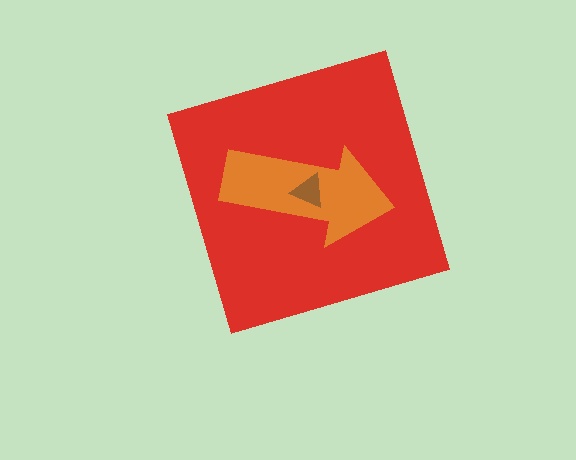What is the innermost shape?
The brown triangle.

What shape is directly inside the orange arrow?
The brown triangle.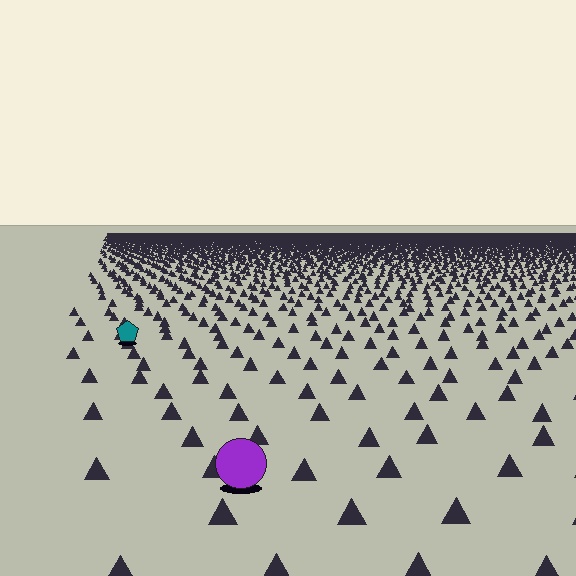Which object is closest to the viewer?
The purple circle is closest. The texture marks near it are larger and more spread out.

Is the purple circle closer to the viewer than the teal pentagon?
Yes. The purple circle is closer — you can tell from the texture gradient: the ground texture is coarser near it.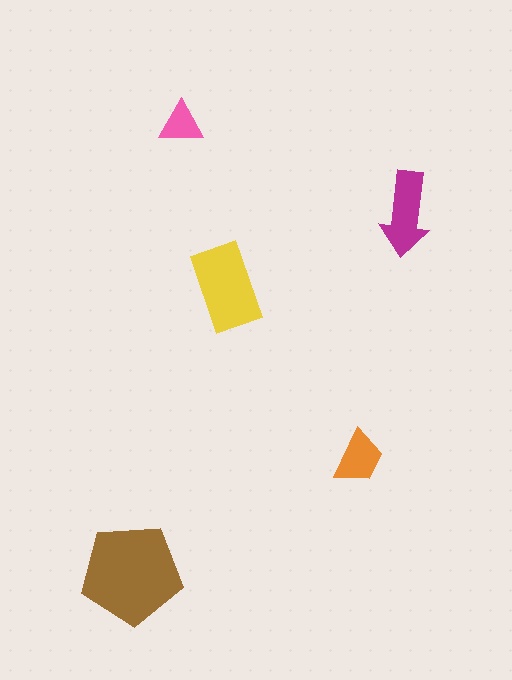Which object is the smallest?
The pink triangle.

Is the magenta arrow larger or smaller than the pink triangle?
Larger.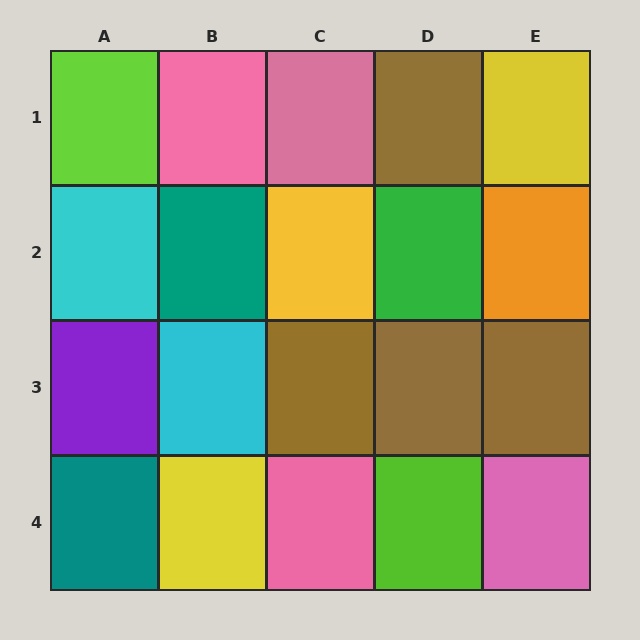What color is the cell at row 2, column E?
Orange.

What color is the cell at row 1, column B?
Pink.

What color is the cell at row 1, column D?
Brown.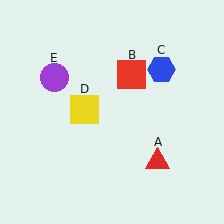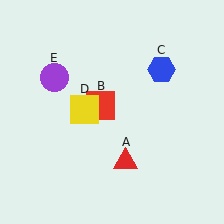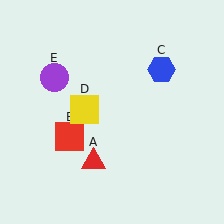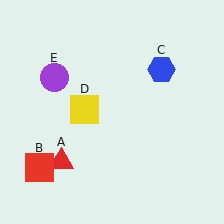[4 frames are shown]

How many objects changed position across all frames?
2 objects changed position: red triangle (object A), red square (object B).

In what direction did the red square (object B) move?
The red square (object B) moved down and to the left.